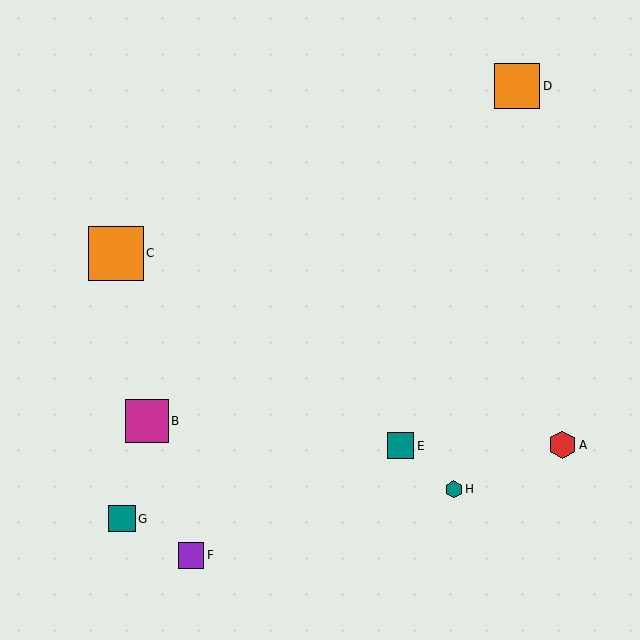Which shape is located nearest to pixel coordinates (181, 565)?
The purple square (labeled F) at (191, 556) is nearest to that location.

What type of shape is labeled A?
Shape A is a red hexagon.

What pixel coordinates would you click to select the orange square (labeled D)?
Click at (517, 86) to select the orange square D.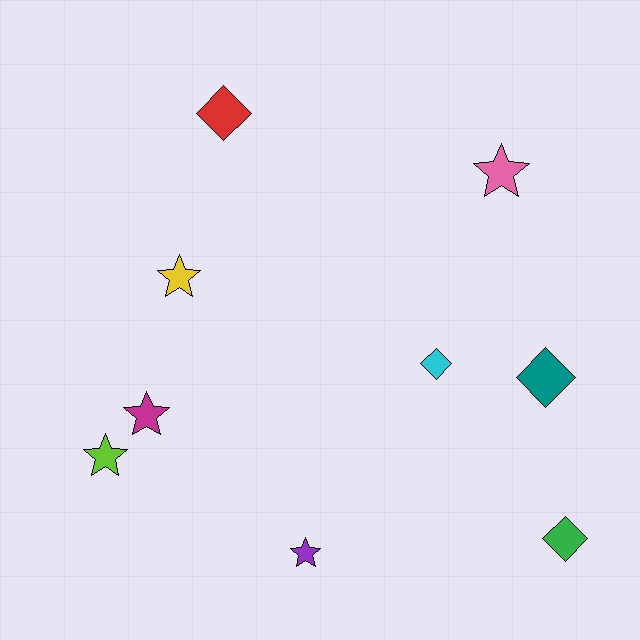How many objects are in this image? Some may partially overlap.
There are 9 objects.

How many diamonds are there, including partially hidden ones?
There are 4 diamonds.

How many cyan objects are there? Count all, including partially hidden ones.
There is 1 cyan object.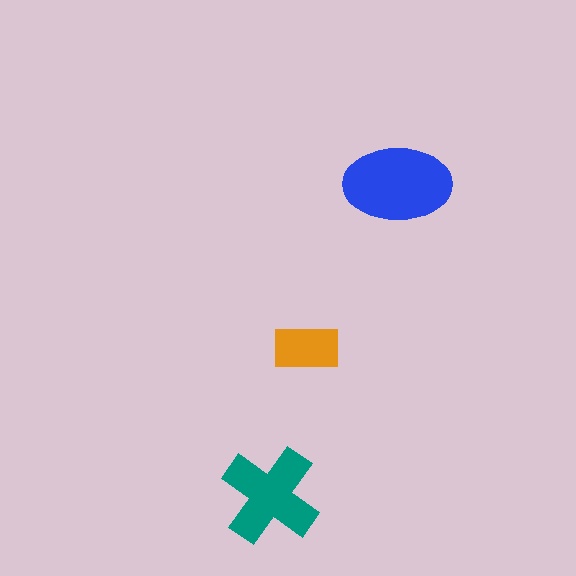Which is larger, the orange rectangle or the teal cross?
The teal cross.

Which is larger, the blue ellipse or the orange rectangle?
The blue ellipse.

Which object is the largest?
The blue ellipse.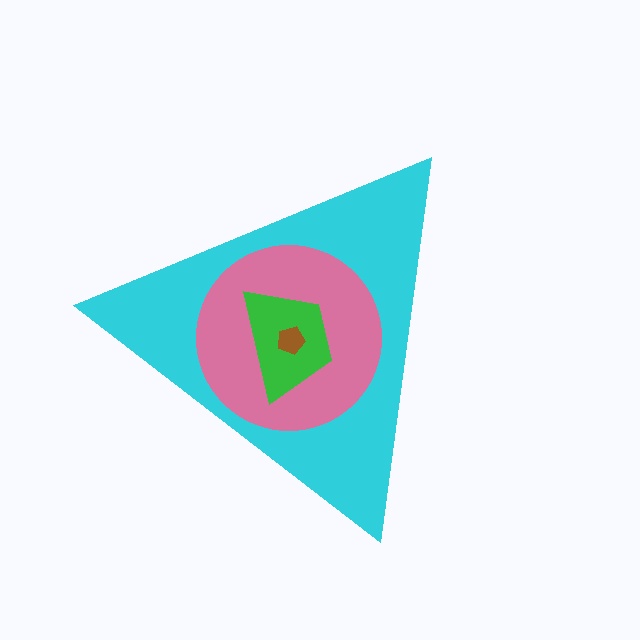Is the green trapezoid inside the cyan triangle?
Yes.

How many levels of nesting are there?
4.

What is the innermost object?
The brown pentagon.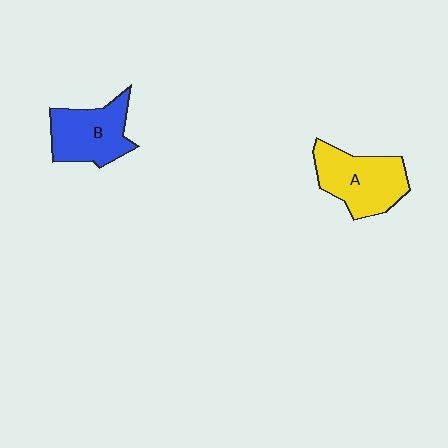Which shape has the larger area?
Shape A (yellow).